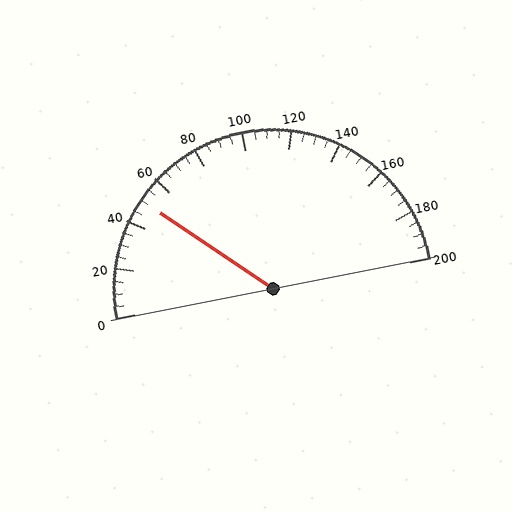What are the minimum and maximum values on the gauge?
The gauge ranges from 0 to 200.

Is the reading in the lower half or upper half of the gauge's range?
The reading is in the lower half of the range (0 to 200).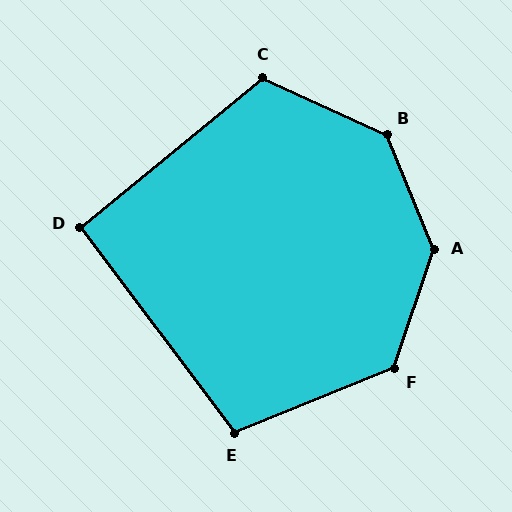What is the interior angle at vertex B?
Approximately 137 degrees (obtuse).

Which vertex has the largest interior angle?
A, at approximately 139 degrees.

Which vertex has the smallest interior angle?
D, at approximately 92 degrees.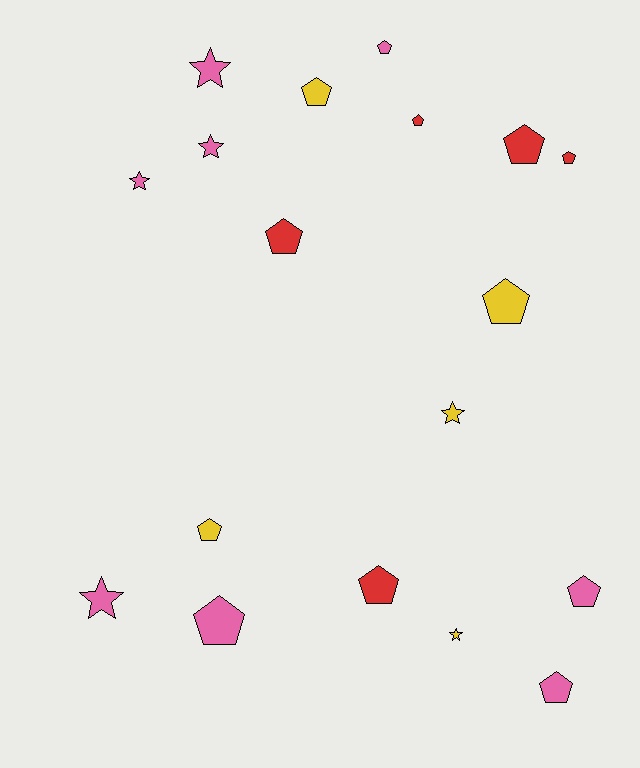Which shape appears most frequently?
Pentagon, with 12 objects.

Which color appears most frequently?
Pink, with 8 objects.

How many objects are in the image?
There are 18 objects.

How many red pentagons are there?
There are 5 red pentagons.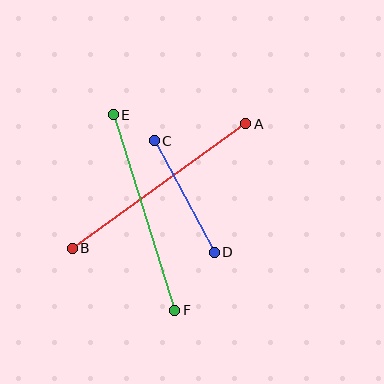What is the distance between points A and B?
The distance is approximately 214 pixels.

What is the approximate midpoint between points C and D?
The midpoint is at approximately (184, 196) pixels.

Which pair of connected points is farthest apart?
Points A and B are farthest apart.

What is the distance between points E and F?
The distance is approximately 205 pixels.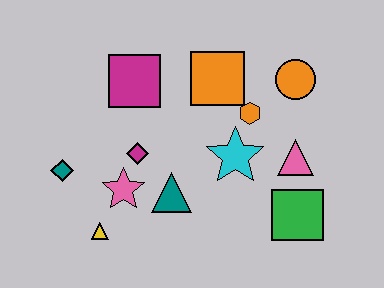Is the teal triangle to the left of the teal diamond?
No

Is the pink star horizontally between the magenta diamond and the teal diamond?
Yes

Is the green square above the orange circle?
No